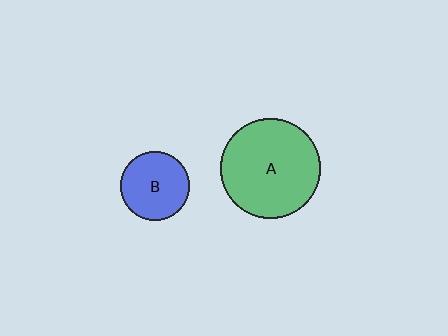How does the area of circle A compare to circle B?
Approximately 2.1 times.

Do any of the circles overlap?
No, none of the circles overlap.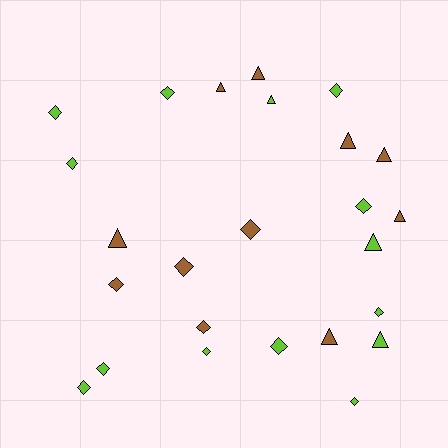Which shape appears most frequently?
Diamond, with 15 objects.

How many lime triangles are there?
There are 3 lime triangles.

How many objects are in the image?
There are 25 objects.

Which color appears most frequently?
Lime, with 14 objects.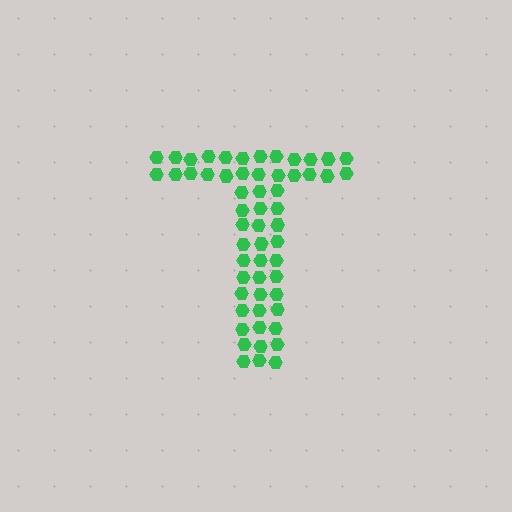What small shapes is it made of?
It is made of small hexagons.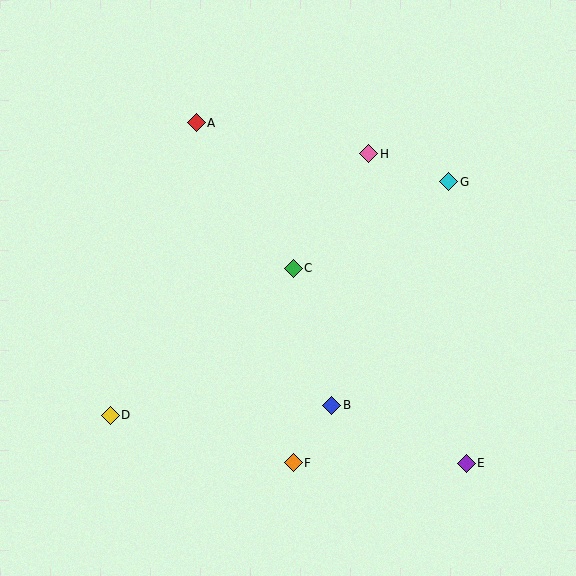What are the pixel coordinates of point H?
Point H is at (369, 154).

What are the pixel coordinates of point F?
Point F is at (293, 463).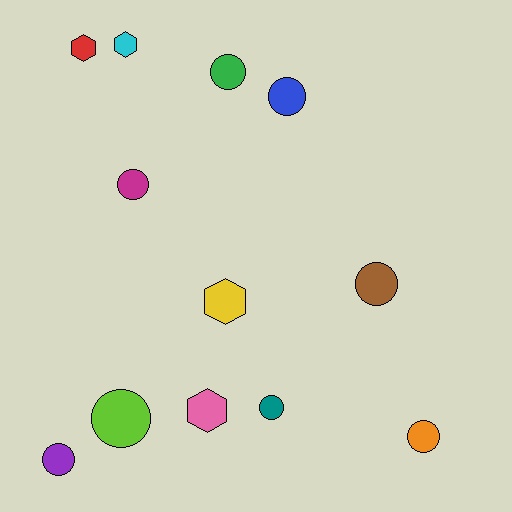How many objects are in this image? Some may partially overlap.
There are 12 objects.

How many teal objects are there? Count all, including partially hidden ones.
There is 1 teal object.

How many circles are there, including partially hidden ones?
There are 8 circles.